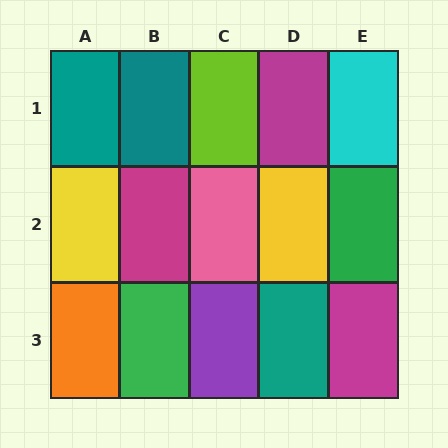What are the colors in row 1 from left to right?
Teal, teal, lime, magenta, cyan.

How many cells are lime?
1 cell is lime.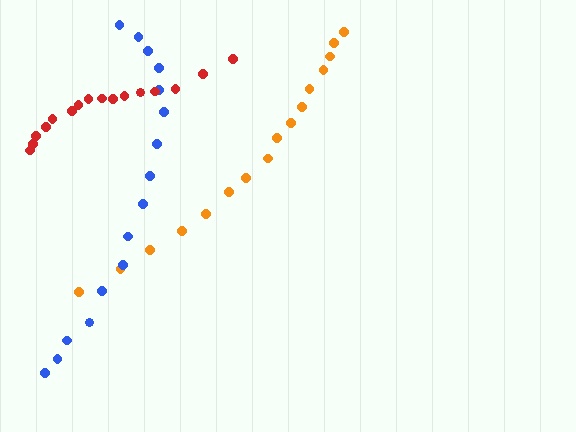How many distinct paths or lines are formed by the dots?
There are 3 distinct paths.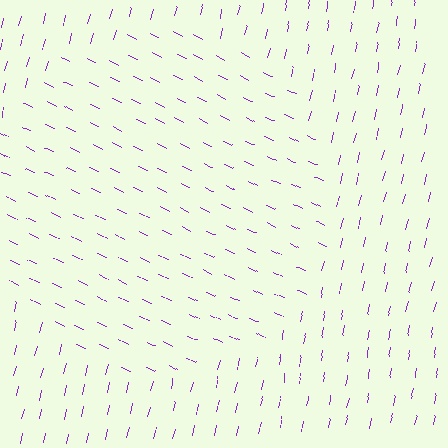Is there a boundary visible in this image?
Yes, there is a texture boundary formed by a change in line orientation.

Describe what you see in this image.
The image is filled with small purple line segments. A circle region in the image has lines oriented differently from the surrounding lines, creating a visible texture boundary.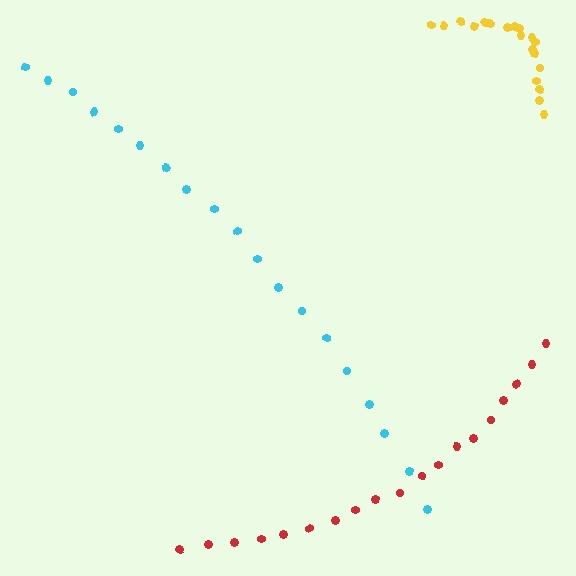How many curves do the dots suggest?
There are 3 distinct paths.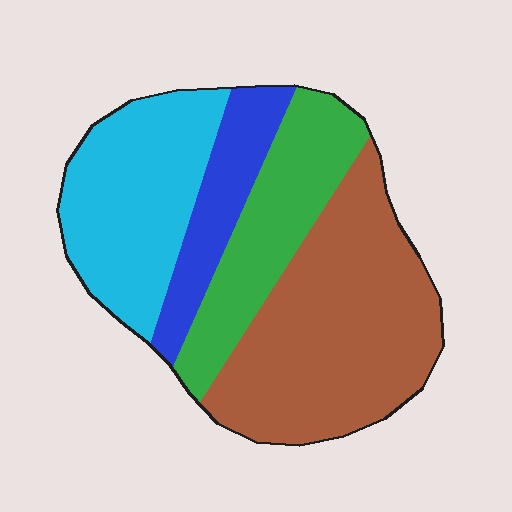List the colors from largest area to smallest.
From largest to smallest: brown, cyan, green, blue.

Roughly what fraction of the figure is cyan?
Cyan covers about 25% of the figure.